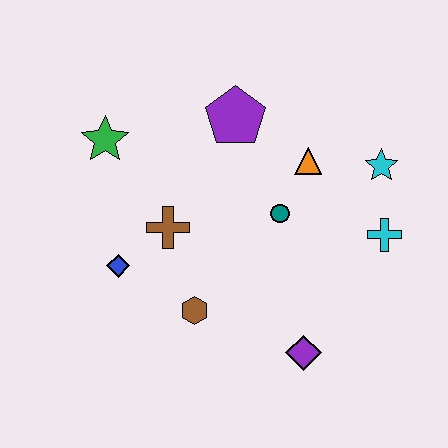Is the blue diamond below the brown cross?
Yes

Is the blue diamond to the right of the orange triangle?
No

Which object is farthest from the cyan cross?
The green star is farthest from the cyan cross.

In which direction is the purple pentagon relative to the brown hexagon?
The purple pentagon is above the brown hexagon.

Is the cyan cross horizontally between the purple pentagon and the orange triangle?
No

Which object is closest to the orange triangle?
The teal circle is closest to the orange triangle.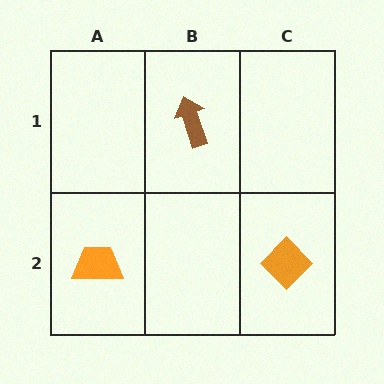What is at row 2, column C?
An orange diamond.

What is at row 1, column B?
A brown arrow.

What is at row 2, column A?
An orange trapezoid.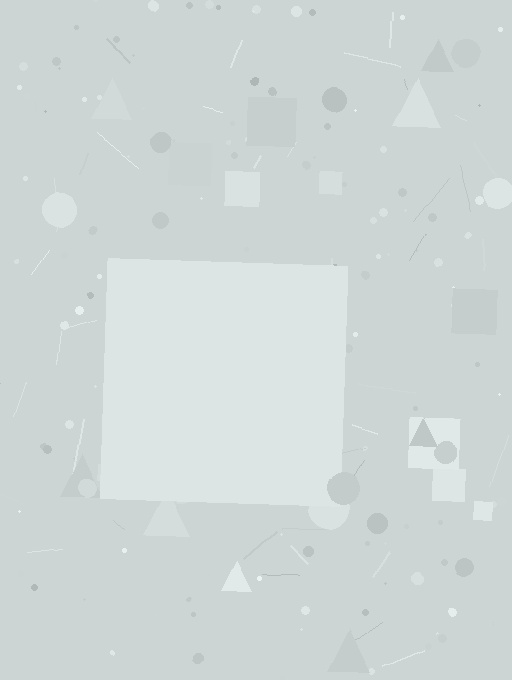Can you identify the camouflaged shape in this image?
The camouflaged shape is a square.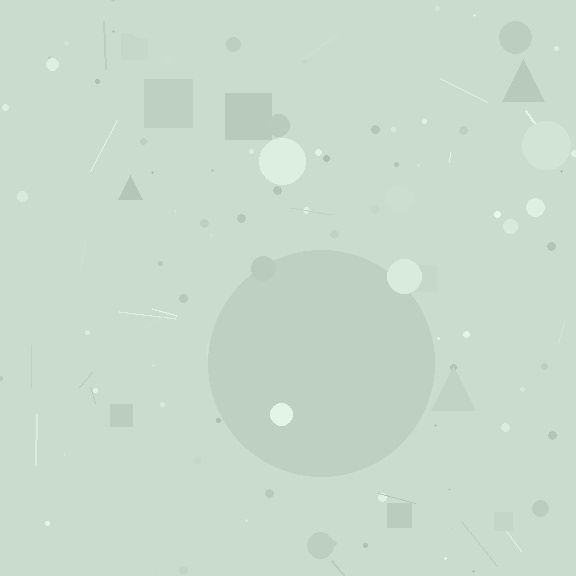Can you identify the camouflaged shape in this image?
The camouflaged shape is a circle.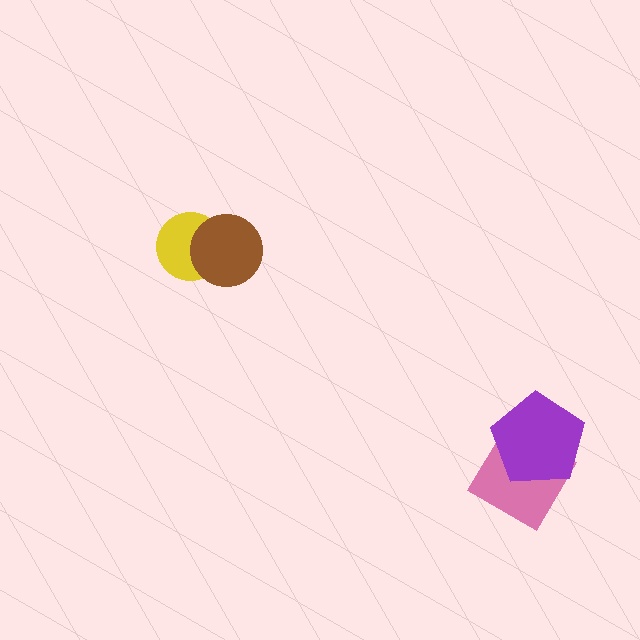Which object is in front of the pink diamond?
The purple pentagon is in front of the pink diamond.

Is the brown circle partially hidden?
No, no other shape covers it.